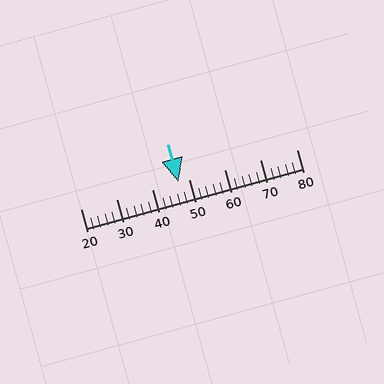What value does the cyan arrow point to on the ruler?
The cyan arrow points to approximately 47.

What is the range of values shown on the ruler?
The ruler shows values from 20 to 80.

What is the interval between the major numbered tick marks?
The major tick marks are spaced 10 units apart.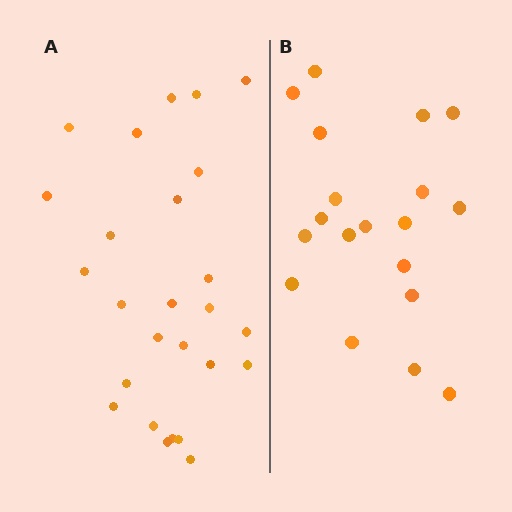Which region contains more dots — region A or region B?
Region A (the left region) has more dots.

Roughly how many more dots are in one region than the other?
Region A has roughly 8 or so more dots than region B.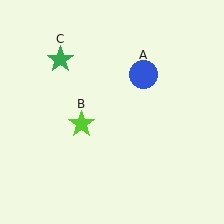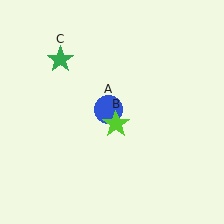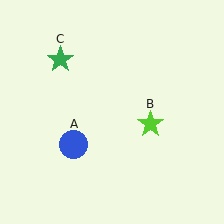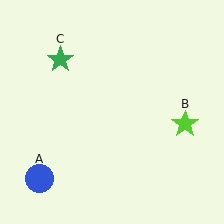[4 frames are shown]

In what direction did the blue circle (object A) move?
The blue circle (object A) moved down and to the left.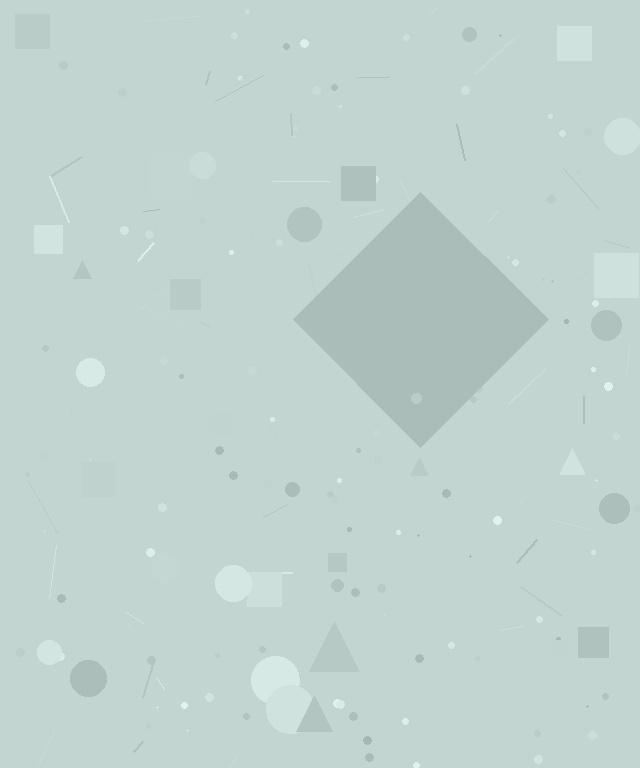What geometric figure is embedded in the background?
A diamond is embedded in the background.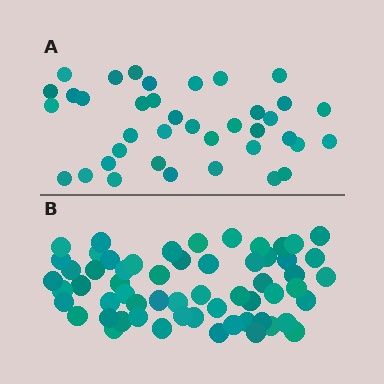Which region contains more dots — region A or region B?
Region B (the bottom region) has more dots.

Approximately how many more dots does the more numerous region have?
Region B has approximately 20 more dots than region A.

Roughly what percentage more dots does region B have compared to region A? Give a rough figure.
About 55% more.